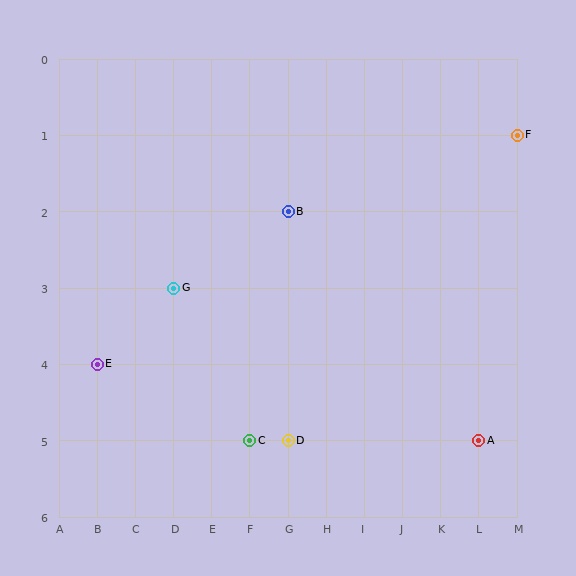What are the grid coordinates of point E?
Point E is at grid coordinates (B, 4).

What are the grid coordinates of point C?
Point C is at grid coordinates (F, 5).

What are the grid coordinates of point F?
Point F is at grid coordinates (M, 1).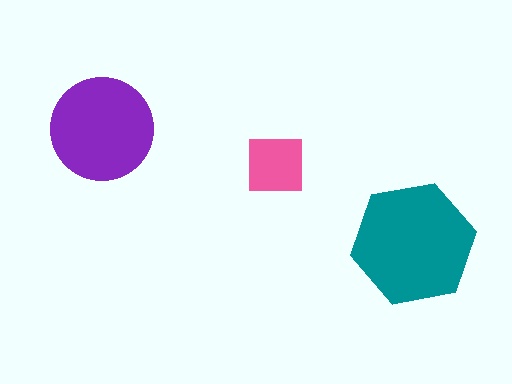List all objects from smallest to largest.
The pink square, the purple circle, the teal hexagon.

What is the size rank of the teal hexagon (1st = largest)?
1st.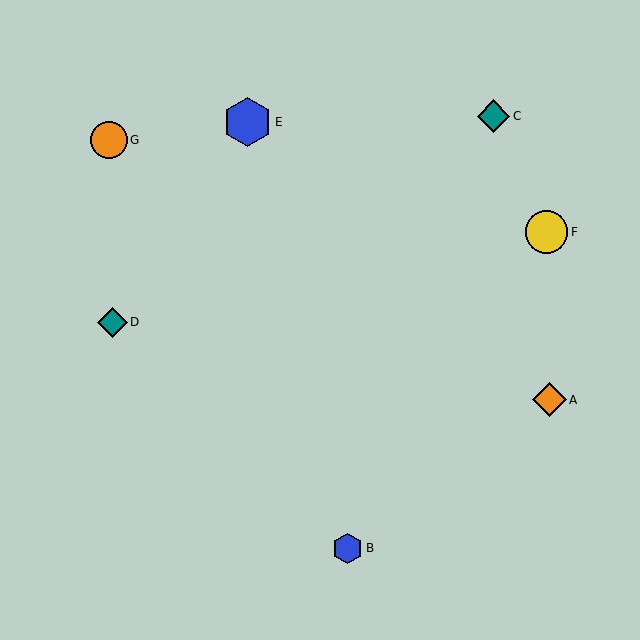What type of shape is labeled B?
Shape B is a blue hexagon.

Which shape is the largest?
The blue hexagon (labeled E) is the largest.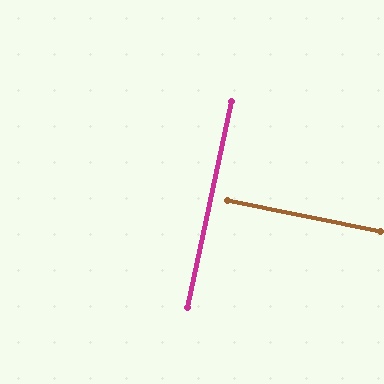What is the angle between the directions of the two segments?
Approximately 90 degrees.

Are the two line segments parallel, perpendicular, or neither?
Perpendicular — they meet at approximately 90°.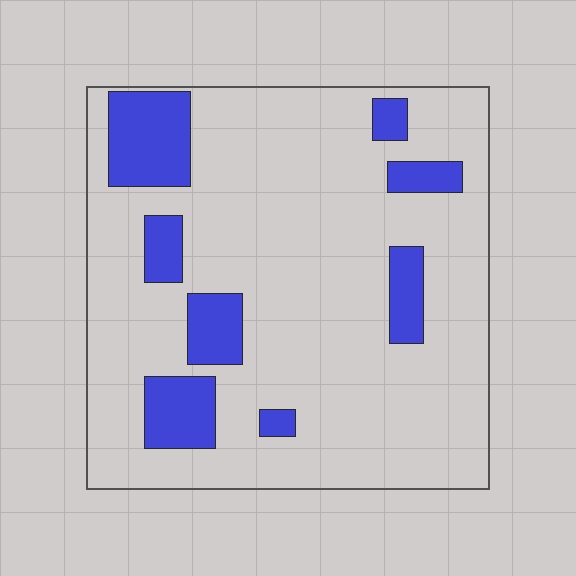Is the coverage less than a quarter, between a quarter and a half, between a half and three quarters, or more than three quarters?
Less than a quarter.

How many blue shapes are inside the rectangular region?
8.